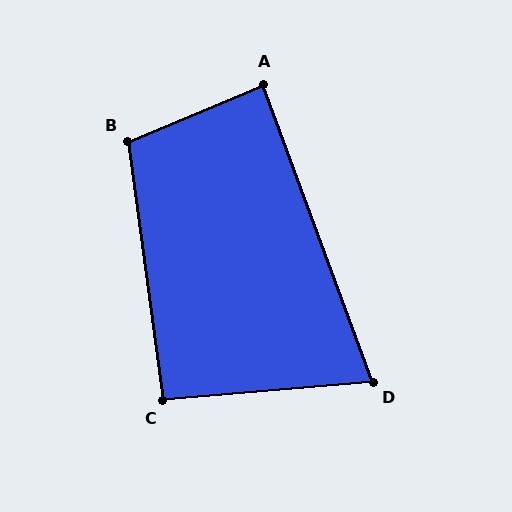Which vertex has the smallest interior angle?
D, at approximately 75 degrees.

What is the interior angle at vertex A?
Approximately 87 degrees (approximately right).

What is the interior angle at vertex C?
Approximately 93 degrees (approximately right).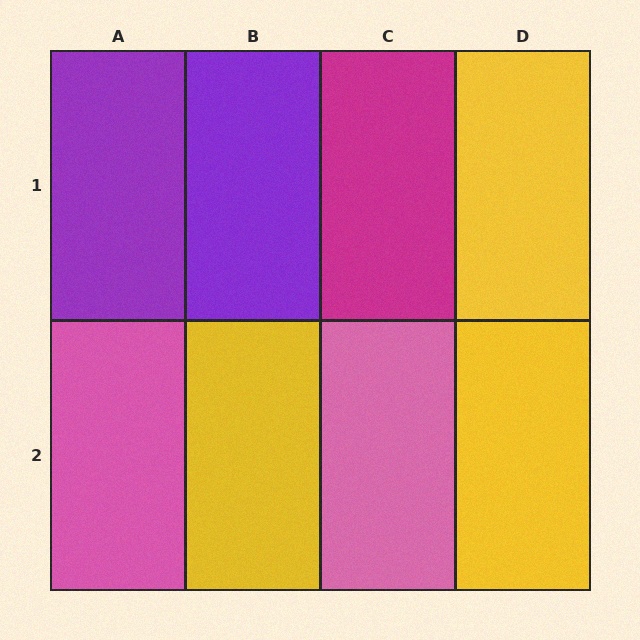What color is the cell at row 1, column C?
Magenta.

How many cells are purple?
2 cells are purple.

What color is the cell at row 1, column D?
Yellow.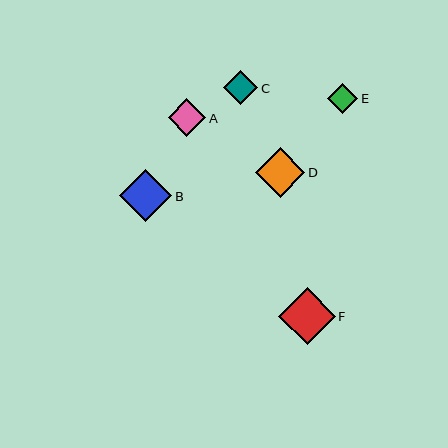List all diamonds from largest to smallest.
From largest to smallest: F, B, D, A, C, E.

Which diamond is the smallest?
Diamond E is the smallest with a size of approximately 30 pixels.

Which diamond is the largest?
Diamond F is the largest with a size of approximately 56 pixels.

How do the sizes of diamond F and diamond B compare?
Diamond F and diamond B are approximately the same size.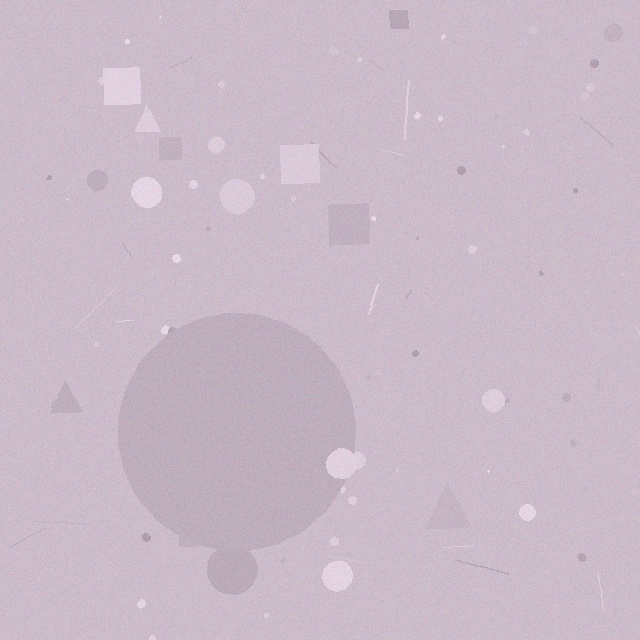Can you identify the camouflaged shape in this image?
The camouflaged shape is a circle.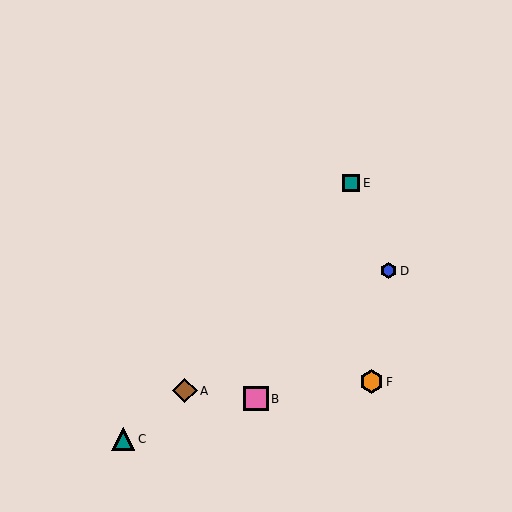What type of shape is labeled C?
Shape C is a teal triangle.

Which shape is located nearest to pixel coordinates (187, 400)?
The brown diamond (labeled A) at (185, 391) is nearest to that location.